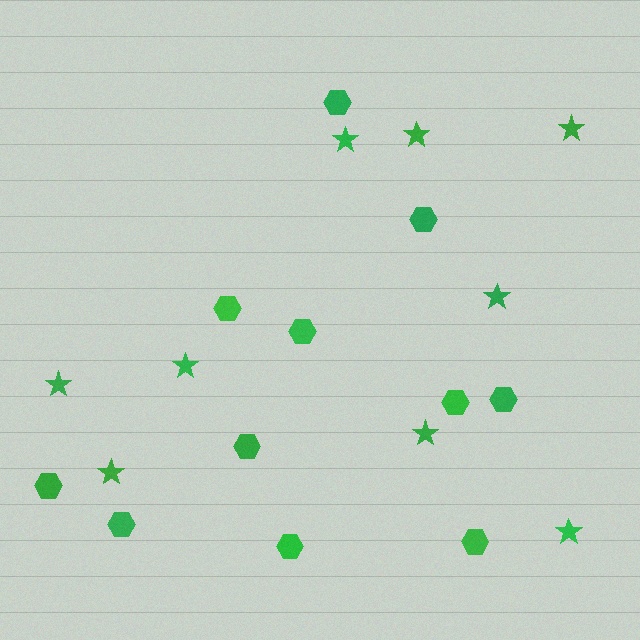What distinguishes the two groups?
There are 2 groups: one group of hexagons (11) and one group of stars (9).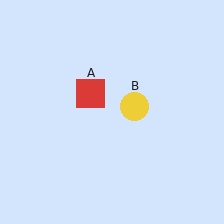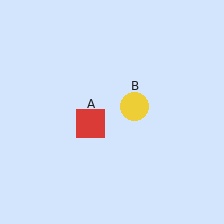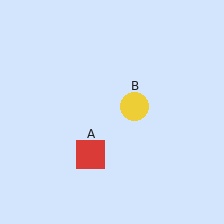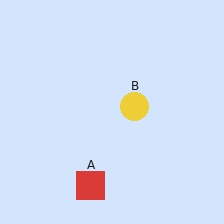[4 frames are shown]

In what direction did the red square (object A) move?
The red square (object A) moved down.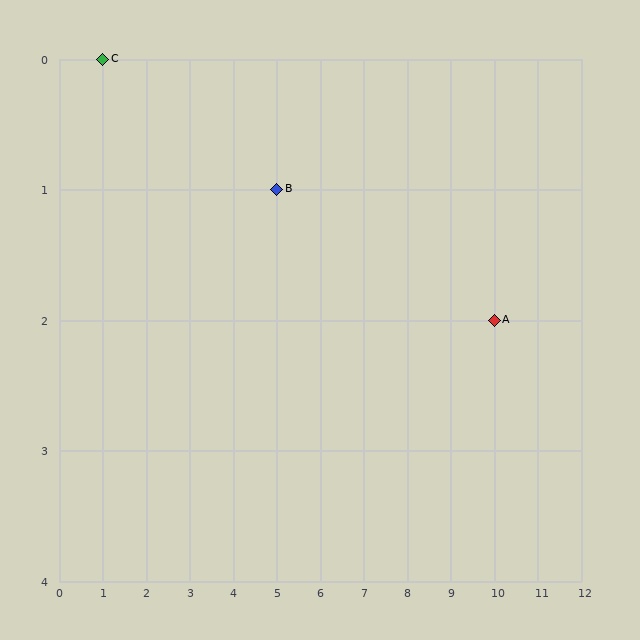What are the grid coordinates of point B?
Point B is at grid coordinates (5, 1).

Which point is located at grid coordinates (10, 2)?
Point A is at (10, 2).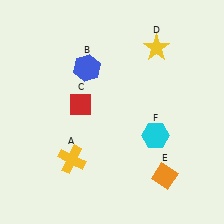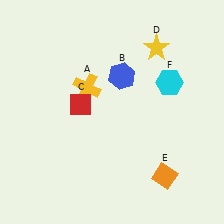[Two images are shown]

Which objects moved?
The objects that moved are: the yellow cross (A), the blue hexagon (B), the cyan hexagon (F).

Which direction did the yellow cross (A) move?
The yellow cross (A) moved up.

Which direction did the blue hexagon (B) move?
The blue hexagon (B) moved right.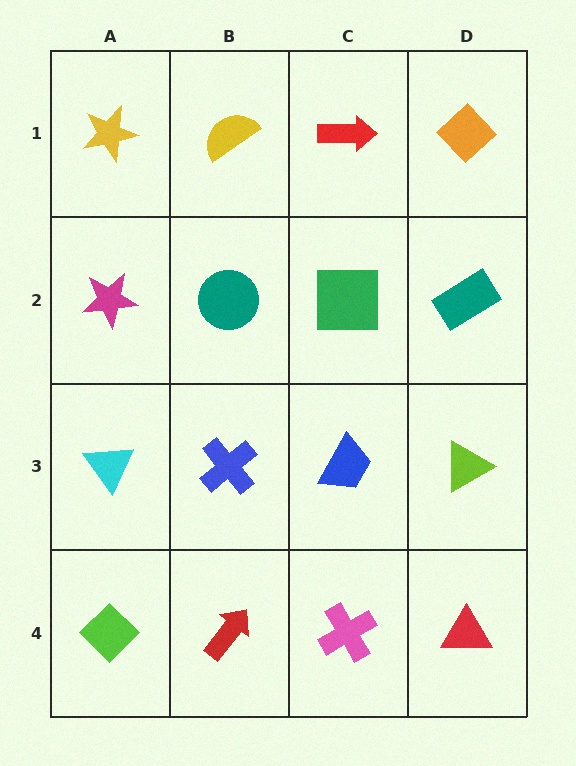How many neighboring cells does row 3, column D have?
3.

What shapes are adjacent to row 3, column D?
A teal rectangle (row 2, column D), a red triangle (row 4, column D), a blue trapezoid (row 3, column C).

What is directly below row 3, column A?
A lime diamond.